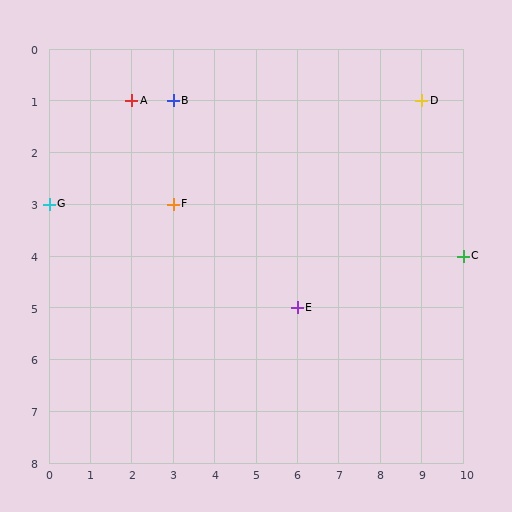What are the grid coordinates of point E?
Point E is at grid coordinates (6, 5).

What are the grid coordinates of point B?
Point B is at grid coordinates (3, 1).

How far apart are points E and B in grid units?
Points E and B are 3 columns and 4 rows apart (about 5.0 grid units diagonally).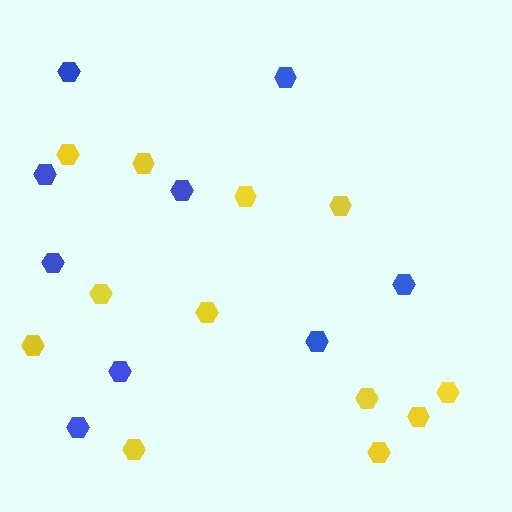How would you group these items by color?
There are 2 groups: one group of blue hexagons (9) and one group of yellow hexagons (12).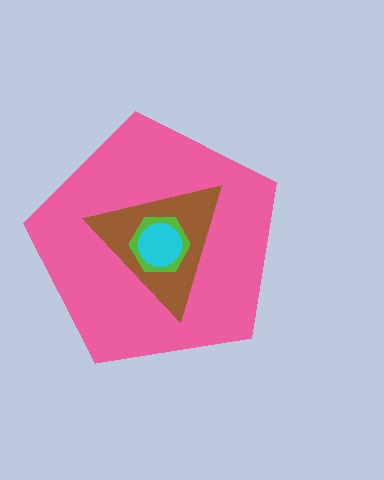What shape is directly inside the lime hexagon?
The cyan circle.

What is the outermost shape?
The pink pentagon.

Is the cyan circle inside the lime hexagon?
Yes.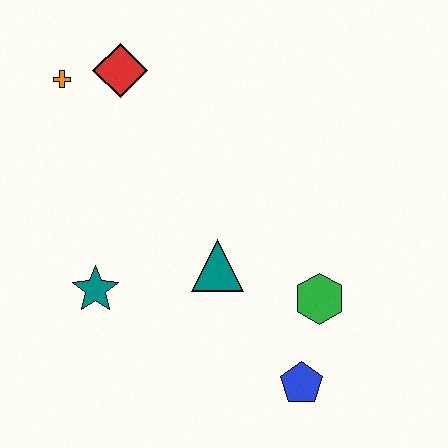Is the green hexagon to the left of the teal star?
No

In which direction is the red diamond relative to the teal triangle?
The red diamond is above the teal triangle.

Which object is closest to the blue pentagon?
The green hexagon is closest to the blue pentagon.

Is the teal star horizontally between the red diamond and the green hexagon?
No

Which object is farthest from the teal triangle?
The orange cross is farthest from the teal triangle.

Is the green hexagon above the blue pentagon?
Yes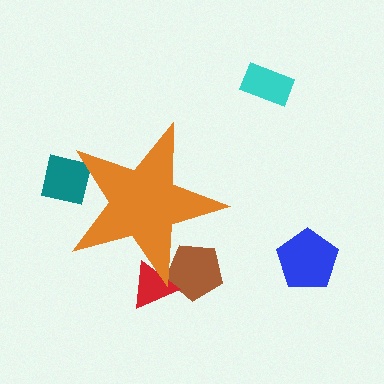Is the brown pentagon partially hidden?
Yes, the brown pentagon is partially hidden behind the orange star.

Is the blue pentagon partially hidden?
No, the blue pentagon is fully visible.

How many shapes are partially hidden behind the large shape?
3 shapes are partially hidden.